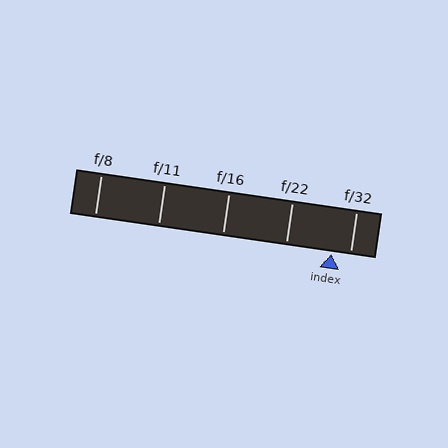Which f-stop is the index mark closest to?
The index mark is closest to f/32.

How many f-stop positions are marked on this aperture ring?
There are 5 f-stop positions marked.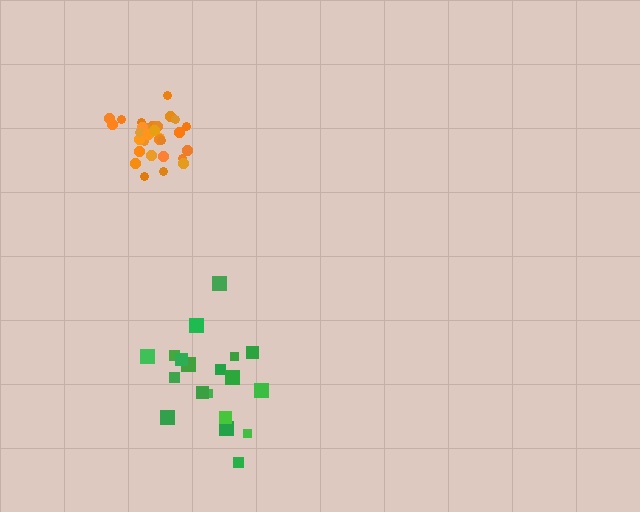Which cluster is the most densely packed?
Orange.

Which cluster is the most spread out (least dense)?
Green.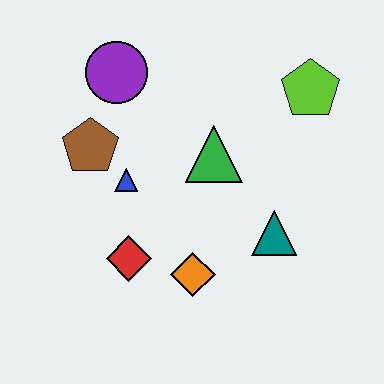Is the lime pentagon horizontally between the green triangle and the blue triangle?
No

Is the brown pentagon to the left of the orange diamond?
Yes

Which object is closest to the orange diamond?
The red diamond is closest to the orange diamond.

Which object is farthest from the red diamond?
The lime pentagon is farthest from the red diamond.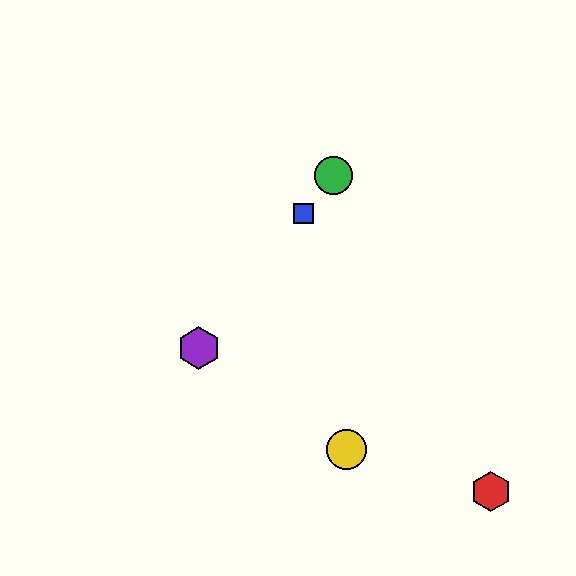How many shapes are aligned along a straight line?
3 shapes (the blue square, the green circle, the purple hexagon) are aligned along a straight line.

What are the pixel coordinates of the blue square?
The blue square is at (303, 214).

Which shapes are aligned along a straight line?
The blue square, the green circle, the purple hexagon are aligned along a straight line.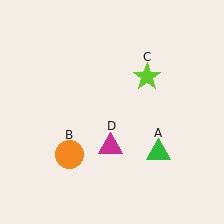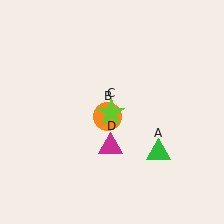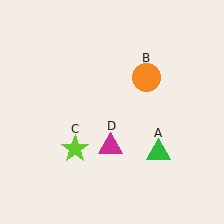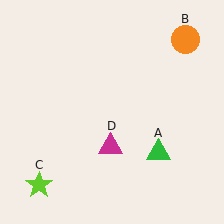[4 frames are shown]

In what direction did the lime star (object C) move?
The lime star (object C) moved down and to the left.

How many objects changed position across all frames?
2 objects changed position: orange circle (object B), lime star (object C).